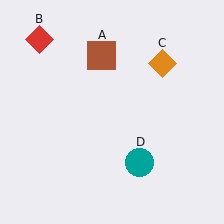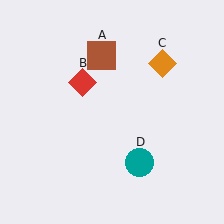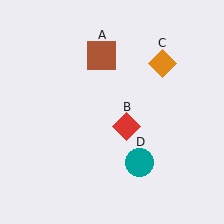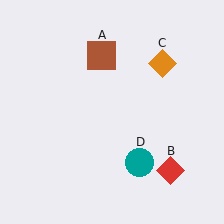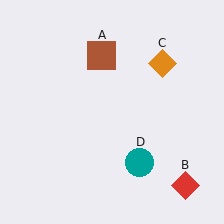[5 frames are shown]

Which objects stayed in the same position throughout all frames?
Brown square (object A) and orange diamond (object C) and teal circle (object D) remained stationary.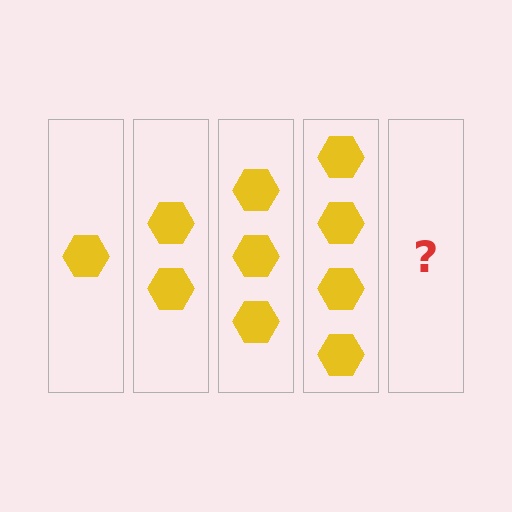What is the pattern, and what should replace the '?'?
The pattern is that each step adds one more hexagon. The '?' should be 5 hexagons.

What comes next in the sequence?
The next element should be 5 hexagons.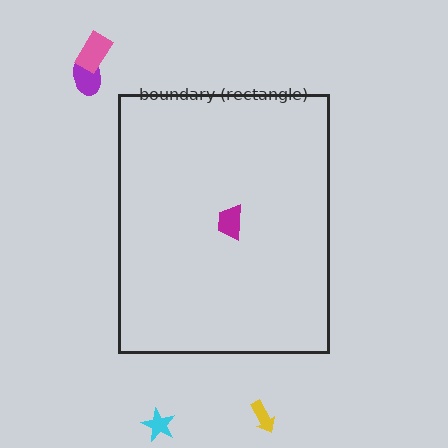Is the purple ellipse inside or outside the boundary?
Outside.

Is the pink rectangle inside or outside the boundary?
Outside.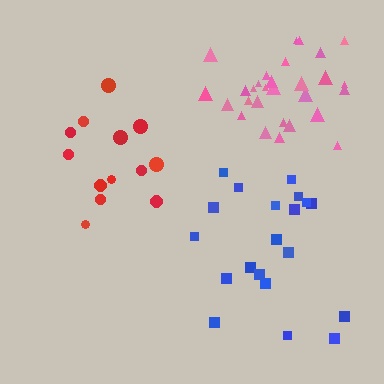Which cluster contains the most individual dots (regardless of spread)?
Pink (29).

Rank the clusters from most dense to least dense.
pink, red, blue.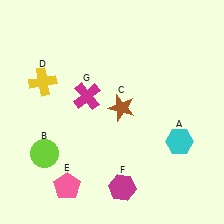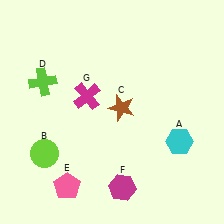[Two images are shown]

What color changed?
The cross (D) changed from yellow in Image 1 to lime in Image 2.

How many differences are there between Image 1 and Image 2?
There is 1 difference between the two images.